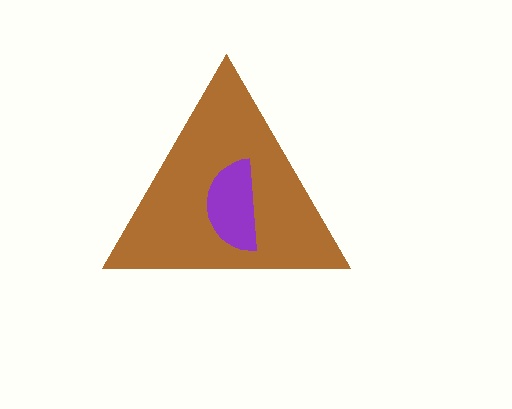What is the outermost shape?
The brown triangle.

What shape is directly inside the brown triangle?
The purple semicircle.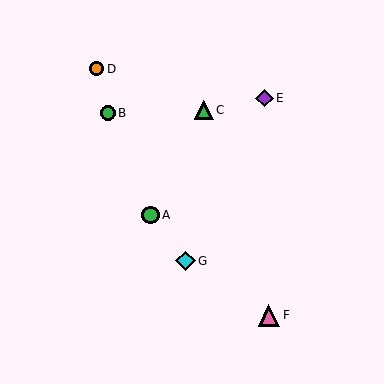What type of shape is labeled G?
Shape G is a cyan diamond.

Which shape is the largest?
The pink triangle (labeled F) is the largest.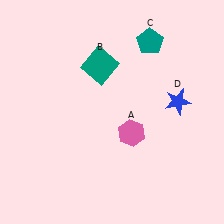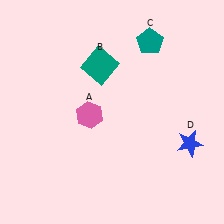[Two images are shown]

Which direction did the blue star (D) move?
The blue star (D) moved down.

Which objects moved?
The objects that moved are: the pink hexagon (A), the blue star (D).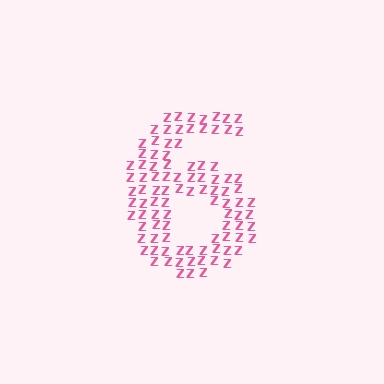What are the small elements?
The small elements are letter Z's.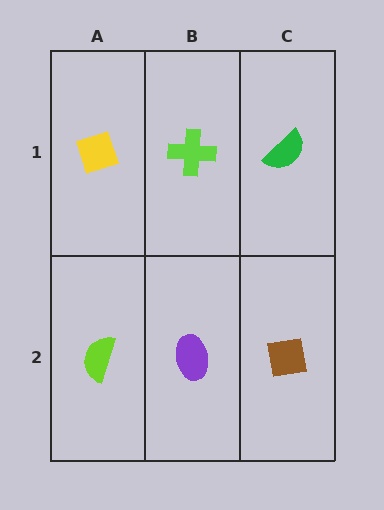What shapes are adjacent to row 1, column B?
A purple ellipse (row 2, column B), a yellow diamond (row 1, column A), a green semicircle (row 1, column C).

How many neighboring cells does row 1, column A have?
2.